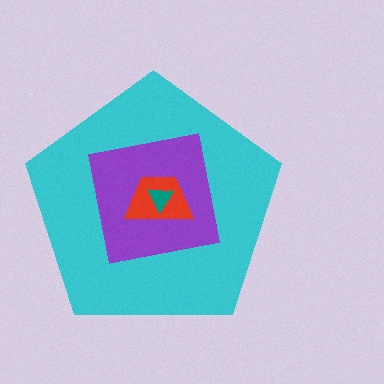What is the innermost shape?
The teal triangle.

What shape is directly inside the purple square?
The red trapezoid.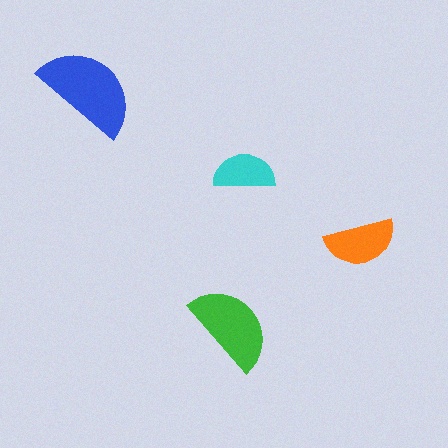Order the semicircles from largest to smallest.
the blue one, the green one, the orange one, the cyan one.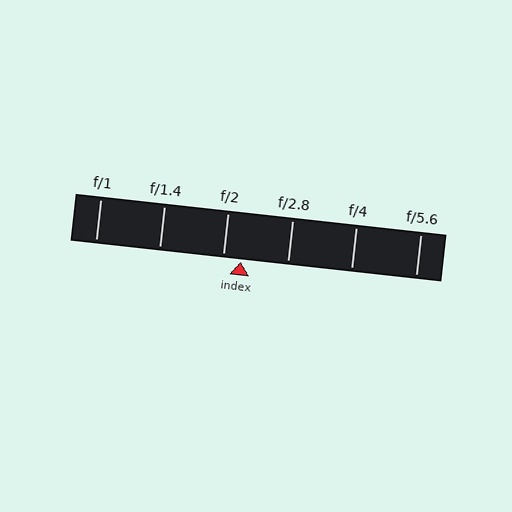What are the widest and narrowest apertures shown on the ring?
The widest aperture shown is f/1 and the narrowest is f/5.6.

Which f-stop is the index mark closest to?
The index mark is closest to f/2.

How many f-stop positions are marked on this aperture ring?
There are 6 f-stop positions marked.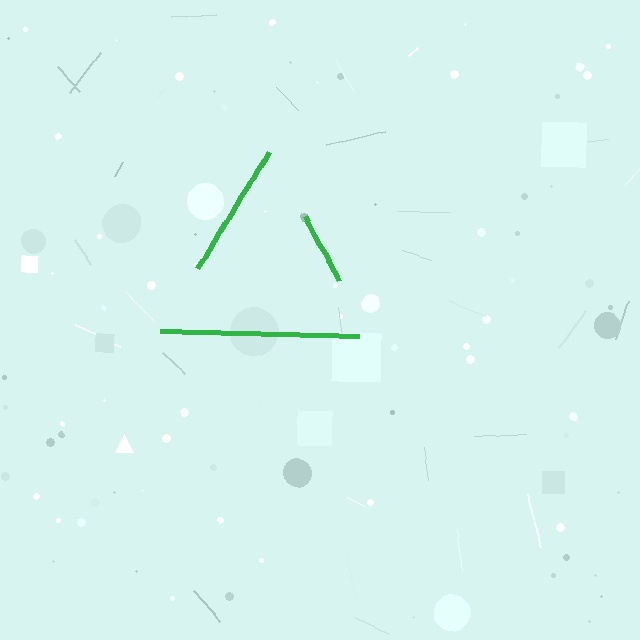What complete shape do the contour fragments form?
The contour fragments form a triangle.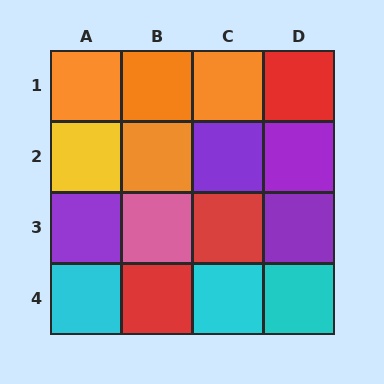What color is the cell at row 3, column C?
Red.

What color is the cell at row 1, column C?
Orange.